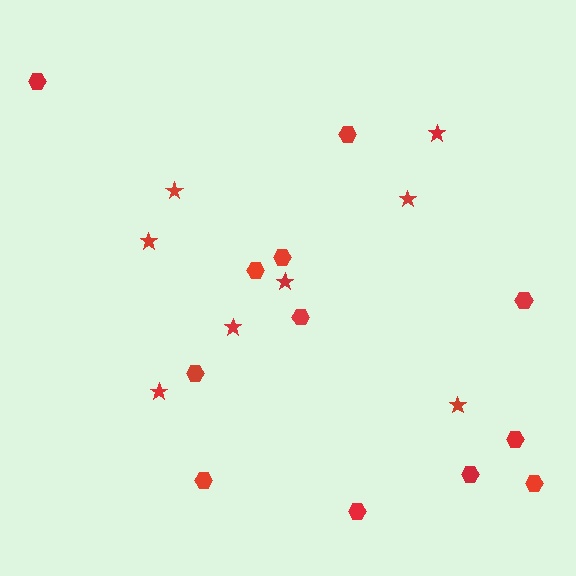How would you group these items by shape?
There are 2 groups: one group of stars (8) and one group of hexagons (12).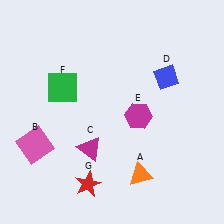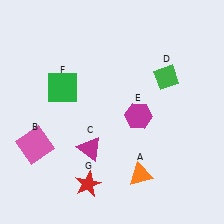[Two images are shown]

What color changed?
The diamond (D) changed from blue in Image 1 to green in Image 2.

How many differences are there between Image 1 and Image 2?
There is 1 difference between the two images.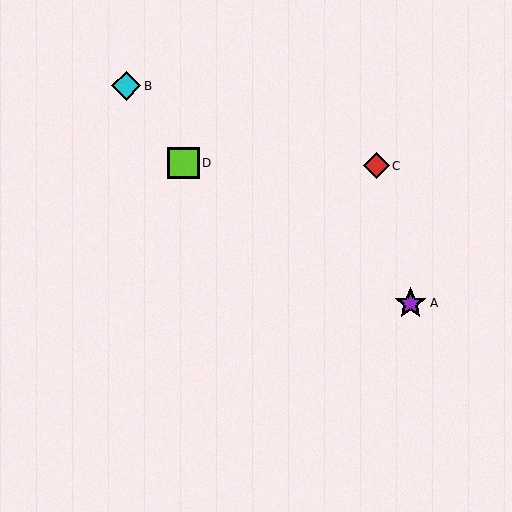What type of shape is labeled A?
Shape A is a purple star.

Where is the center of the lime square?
The center of the lime square is at (183, 163).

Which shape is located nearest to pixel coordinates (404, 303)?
The purple star (labeled A) at (411, 303) is nearest to that location.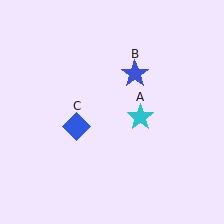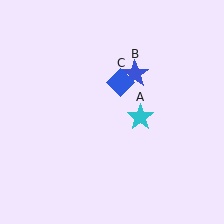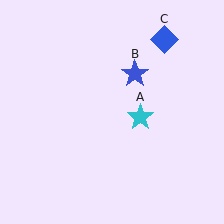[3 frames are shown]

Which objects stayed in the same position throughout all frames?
Cyan star (object A) and blue star (object B) remained stationary.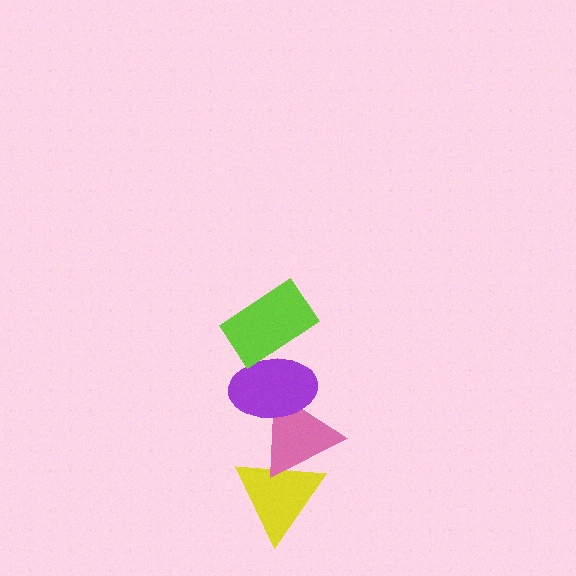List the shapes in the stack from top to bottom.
From top to bottom: the lime rectangle, the purple ellipse, the pink triangle, the yellow triangle.